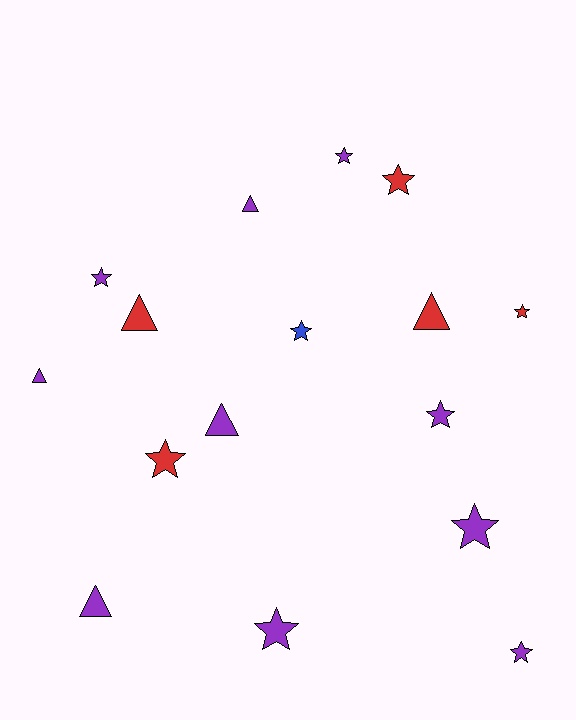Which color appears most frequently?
Purple, with 10 objects.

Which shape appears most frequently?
Star, with 10 objects.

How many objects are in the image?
There are 16 objects.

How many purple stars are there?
There are 6 purple stars.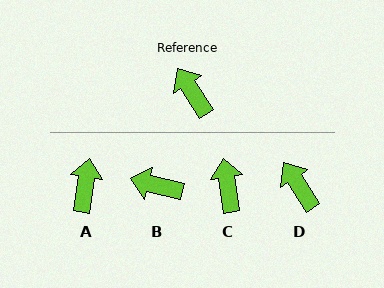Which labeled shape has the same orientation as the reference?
D.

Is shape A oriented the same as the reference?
No, it is off by about 42 degrees.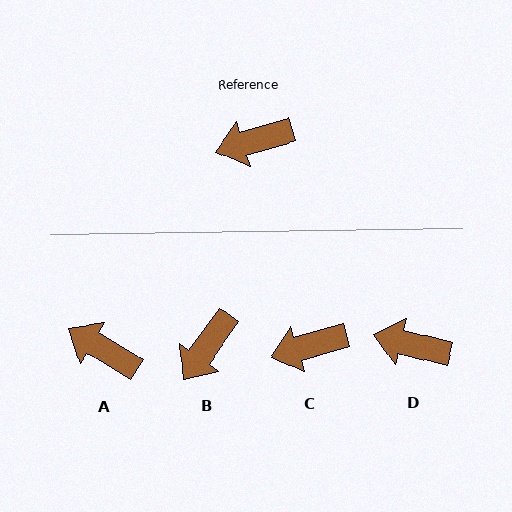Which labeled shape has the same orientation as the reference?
C.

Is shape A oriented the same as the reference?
No, it is off by about 48 degrees.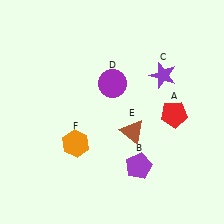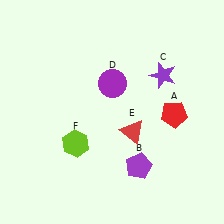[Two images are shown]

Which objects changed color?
E changed from brown to red. F changed from orange to lime.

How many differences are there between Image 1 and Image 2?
There are 2 differences between the two images.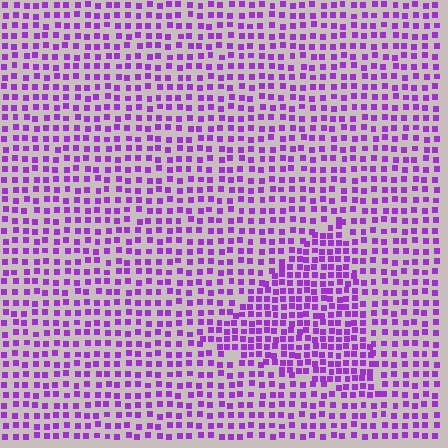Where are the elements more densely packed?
The elements are more densely packed inside the triangle boundary.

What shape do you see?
I see a triangle.